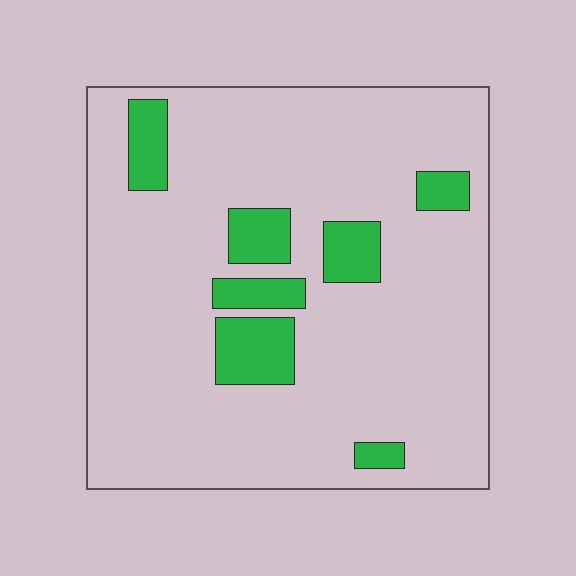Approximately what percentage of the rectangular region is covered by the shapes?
Approximately 15%.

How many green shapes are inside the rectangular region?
7.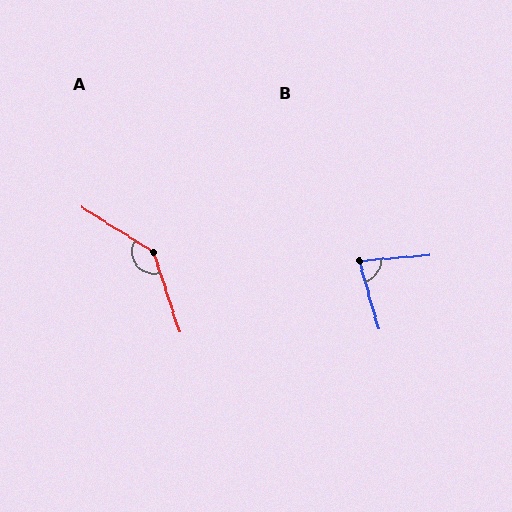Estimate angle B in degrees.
Approximately 79 degrees.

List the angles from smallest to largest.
B (79°), A (140°).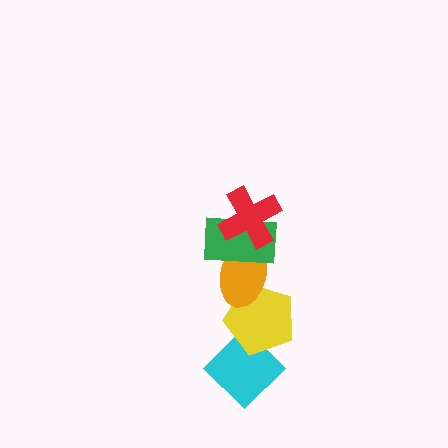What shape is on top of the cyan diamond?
The yellow pentagon is on top of the cyan diamond.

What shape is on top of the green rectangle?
The red cross is on top of the green rectangle.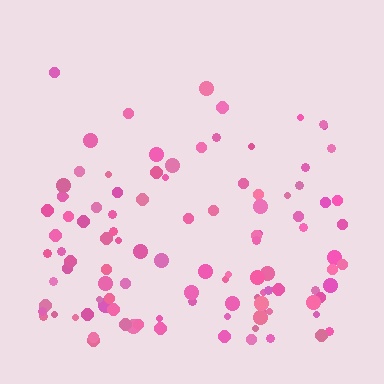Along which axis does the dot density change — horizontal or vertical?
Vertical.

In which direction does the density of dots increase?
From top to bottom, with the bottom side densest.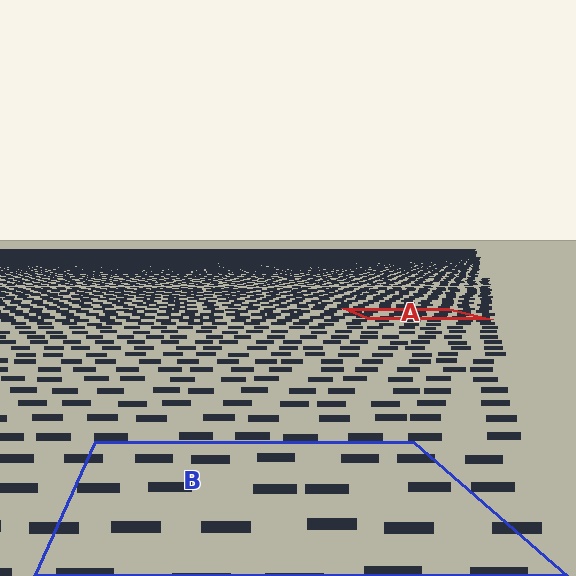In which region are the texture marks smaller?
The texture marks are smaller in region A, because it is farther away.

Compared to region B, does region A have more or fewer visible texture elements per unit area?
Region A has more texture elements per unit area — they are packed more densely because it is farther away.